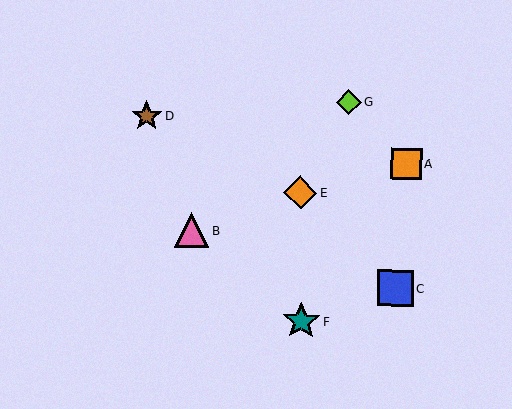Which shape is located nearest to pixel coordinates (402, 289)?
The blue square (labeled C) at (396, 288) is nearest to that location.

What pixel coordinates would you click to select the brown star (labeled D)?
Click at (147, 116) to select the brown star D.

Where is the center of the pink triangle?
The center of the pink triangle is at (191, 230).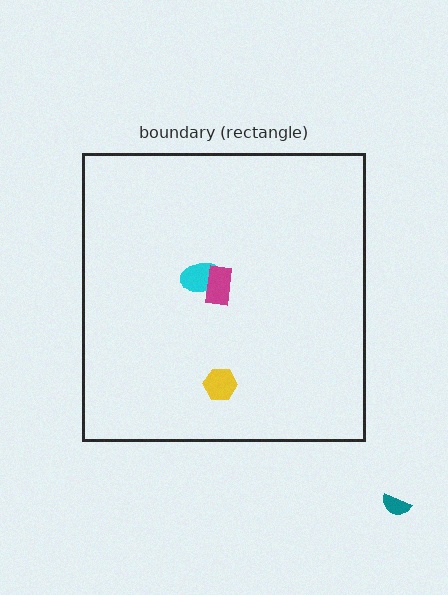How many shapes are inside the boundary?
3 inside, 1 outside.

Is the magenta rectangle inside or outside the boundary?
Inside.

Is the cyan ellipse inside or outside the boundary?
Inside.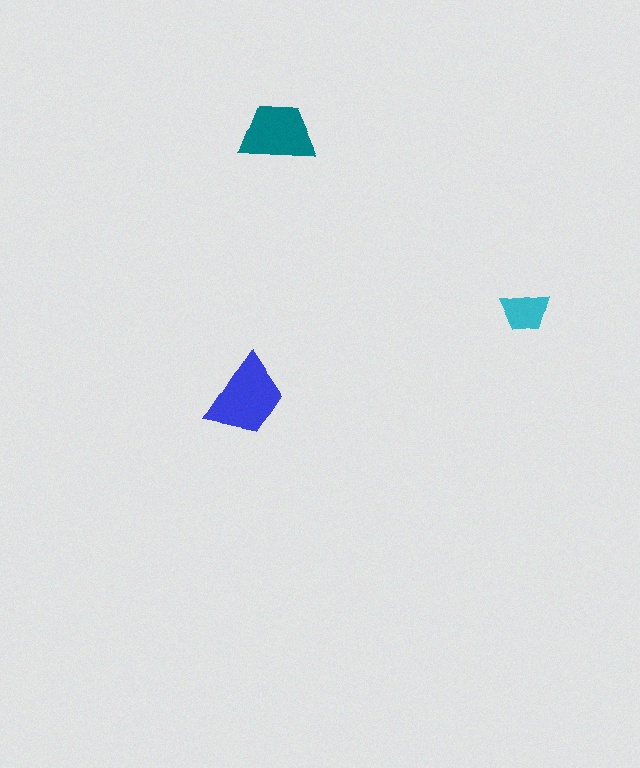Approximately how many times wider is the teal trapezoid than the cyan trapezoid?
About 1.5 times wider.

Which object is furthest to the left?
The blue trapezoid is leftmost.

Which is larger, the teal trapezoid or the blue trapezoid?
The blue one.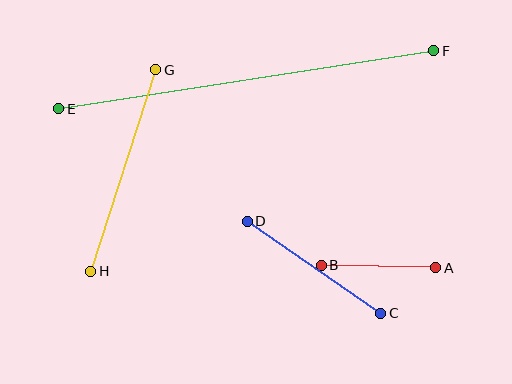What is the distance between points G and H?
The distance is approximately 212 pixels.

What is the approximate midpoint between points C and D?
The midpoint is at approximately (314, 267) pixels.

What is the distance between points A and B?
The distance is approximately 114 pixels.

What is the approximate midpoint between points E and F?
The midpoint is at approximately (246, 80) pixels.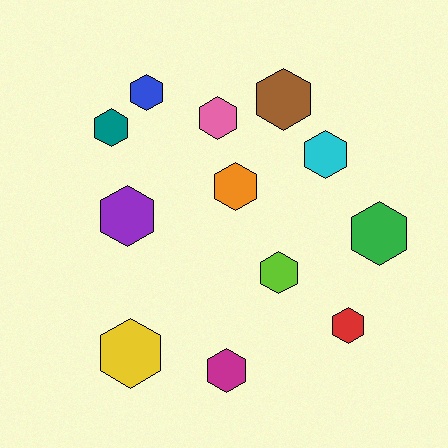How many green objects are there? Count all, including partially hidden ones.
There is 1 green object.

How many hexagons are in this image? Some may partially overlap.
There are 12 hexagons.